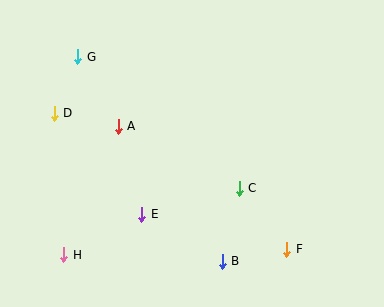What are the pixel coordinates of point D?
Point D is at (54, 113).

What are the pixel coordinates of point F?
Point F is at (287, 249).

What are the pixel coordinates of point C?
Point C is at (239, 188).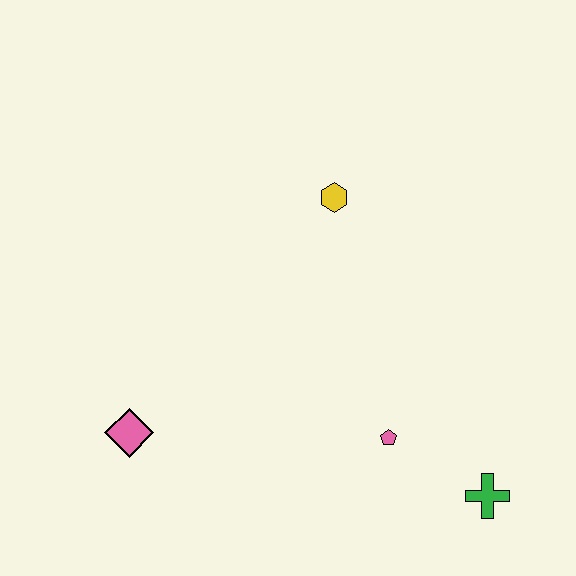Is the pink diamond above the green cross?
Yes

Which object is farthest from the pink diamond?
The green cross is farthest from the pink diamond.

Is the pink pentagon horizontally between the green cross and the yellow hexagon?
Yes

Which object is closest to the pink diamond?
The pink pentagon is closest to the pink diamond.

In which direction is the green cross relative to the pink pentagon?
The green cross is to the right of the pink pentagon.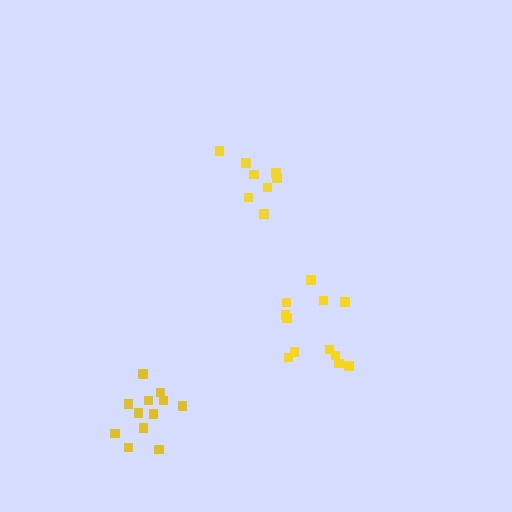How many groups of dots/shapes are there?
There are 3 groups.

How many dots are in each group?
Group 1: 8 dots, Group 2: 12 dots, Group 3: 12 dots (32 total).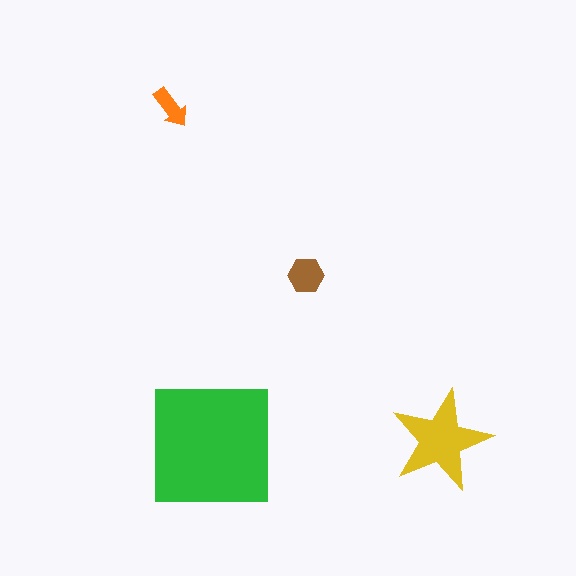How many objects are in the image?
There are 4 objects in the image.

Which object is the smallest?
The orange arrow.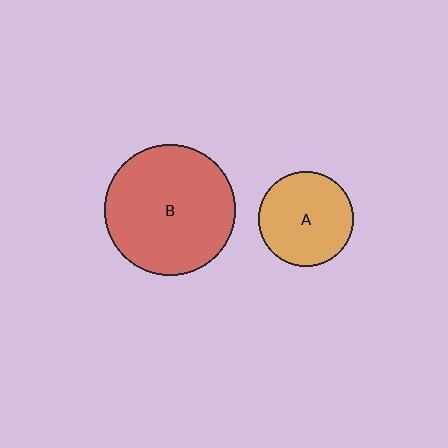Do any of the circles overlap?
No, none of the circles overlap.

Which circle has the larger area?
Circle B (red).